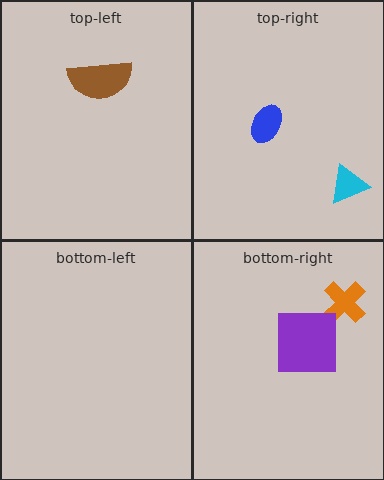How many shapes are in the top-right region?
2.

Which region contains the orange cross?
The bottom-right region.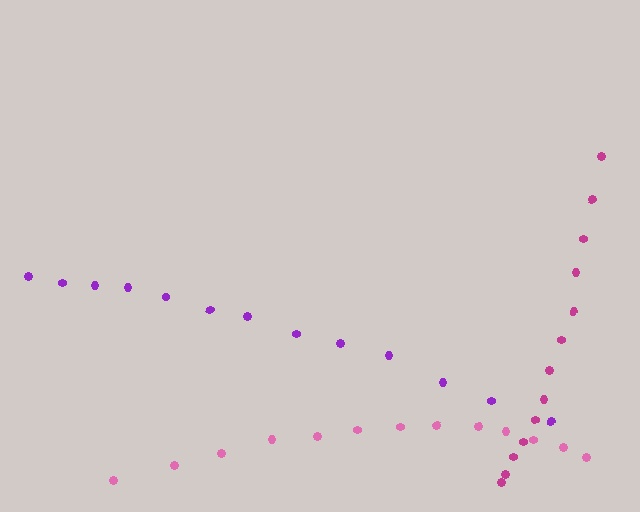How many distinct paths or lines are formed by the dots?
There are 3 distinct paths.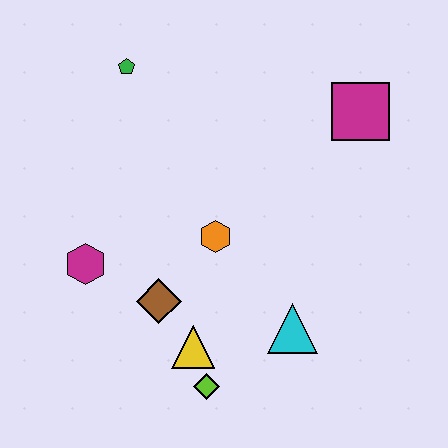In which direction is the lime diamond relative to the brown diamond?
The lime diamond is below the brown diamond.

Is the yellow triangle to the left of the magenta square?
Yes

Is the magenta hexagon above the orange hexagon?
No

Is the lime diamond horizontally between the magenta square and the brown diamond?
Yes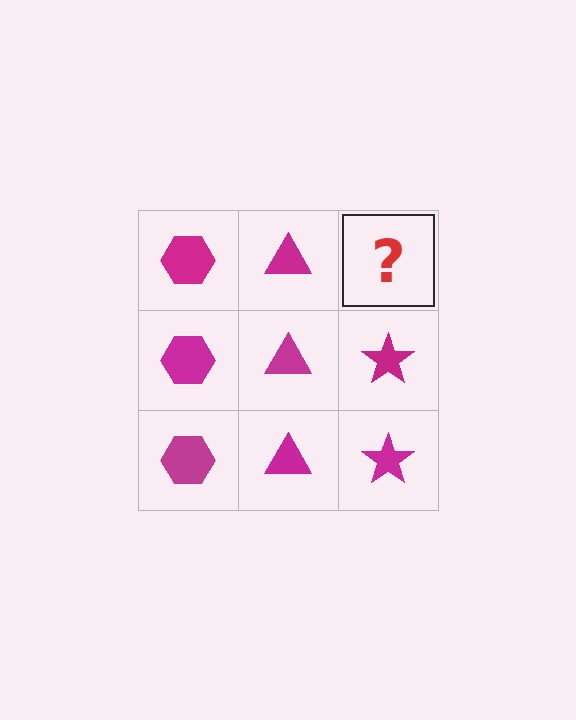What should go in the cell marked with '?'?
The missing cell should contain a magenta star.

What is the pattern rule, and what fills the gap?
The rule is that each column has a consistent shape. The gap should be filled with a magenta star.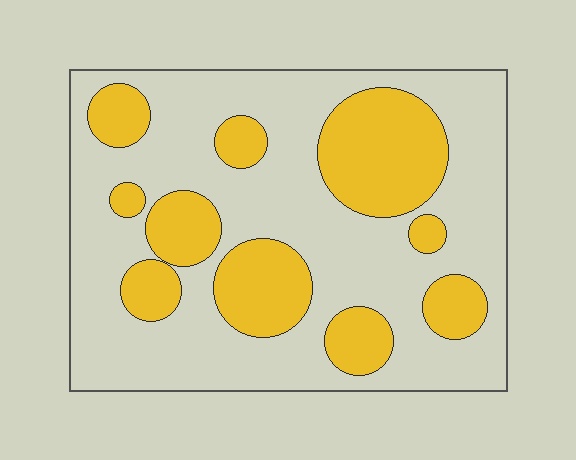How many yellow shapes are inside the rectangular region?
10.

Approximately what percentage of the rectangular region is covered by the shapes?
Approximately 30%.